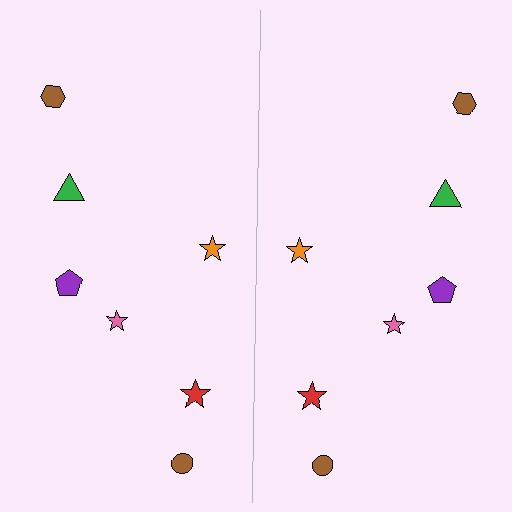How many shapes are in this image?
There are 14 shapes in this image.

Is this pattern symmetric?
Yes, this pattern has bilateral (reflection) symmetry.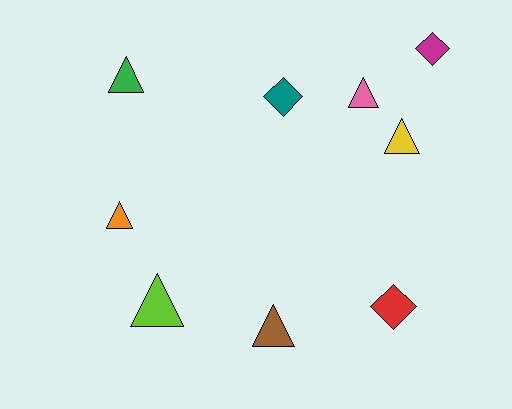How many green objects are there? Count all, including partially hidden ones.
There is 1 green object.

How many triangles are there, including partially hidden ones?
There are 6 triangles.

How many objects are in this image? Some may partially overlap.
There are 9 objects.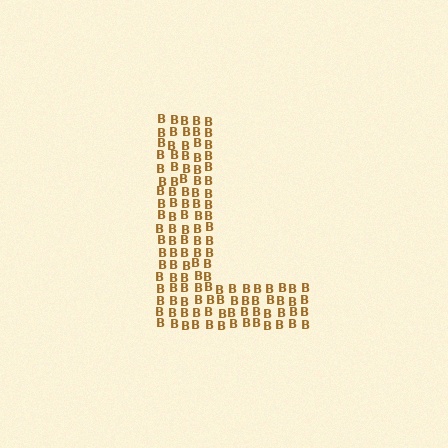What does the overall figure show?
The overall figure shows the letter L.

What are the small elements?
The small elements are letter B's.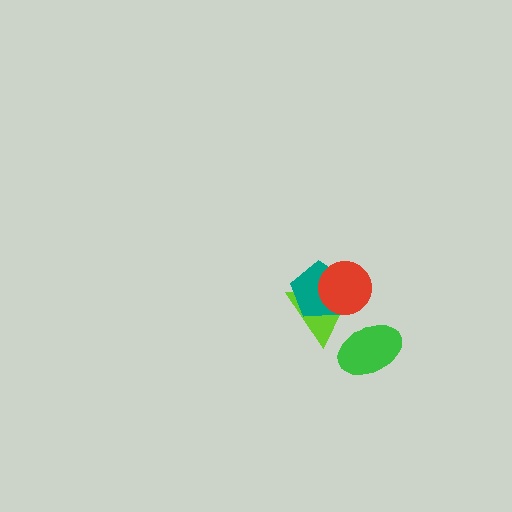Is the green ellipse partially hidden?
No, no other shape covers it.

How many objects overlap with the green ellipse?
1 object overlaps with the green ellipse.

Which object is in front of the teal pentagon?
The red circle is in front of the teal pentagon.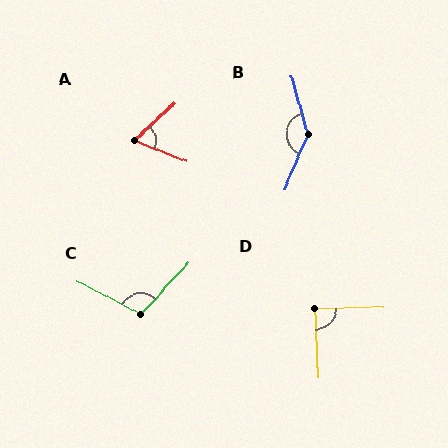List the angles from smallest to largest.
A (64°), D (88°), C (105°), B (141°).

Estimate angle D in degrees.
Approximately 88 degrees.